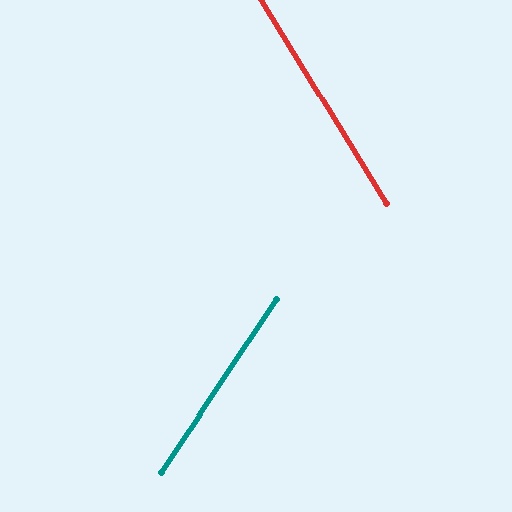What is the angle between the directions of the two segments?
Approximately 65 degrees.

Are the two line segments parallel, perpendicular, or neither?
Neither parallel nor perpendicular — they differ by about 65°.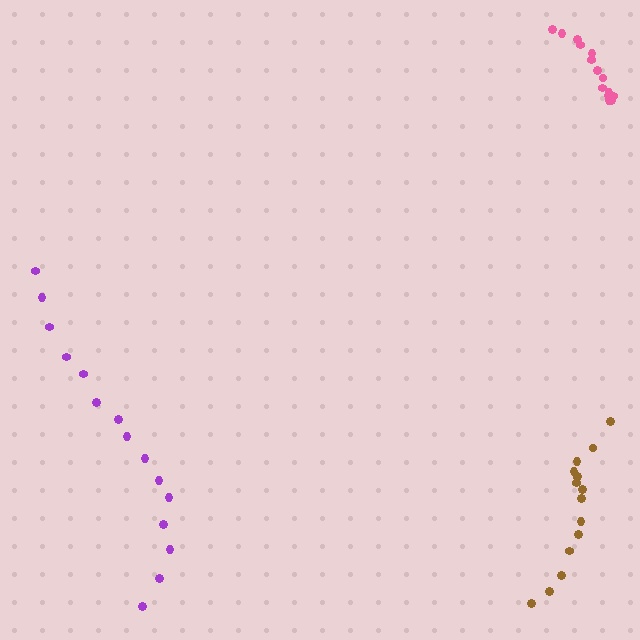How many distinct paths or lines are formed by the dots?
There are 3 distinct paths.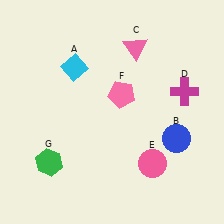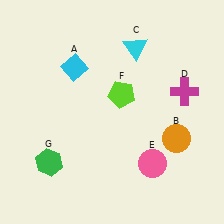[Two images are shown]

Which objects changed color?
B changed from blue to orange. C changed from pink to cyan. F changed from pink to lime.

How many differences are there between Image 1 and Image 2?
There are 3 differences between the two images.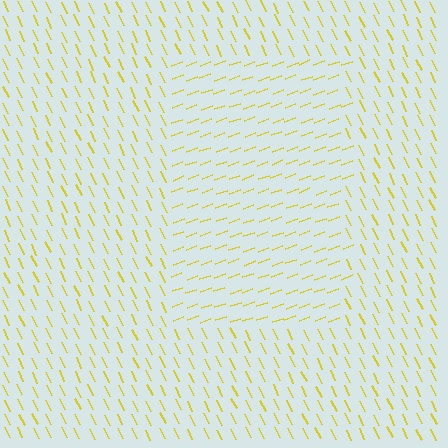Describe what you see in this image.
The image is filled with small yellow line segments. A rectangle region in the image has lines oriented differently from the surrounding lines, creating a visible texture boundary.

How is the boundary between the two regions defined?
The boundary is defined purely by a change in line orientation (approximately 84 degrees difference). All lines are the same color and thickness.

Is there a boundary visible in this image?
Yes, there is a texture boundary formed by a change in line orientation.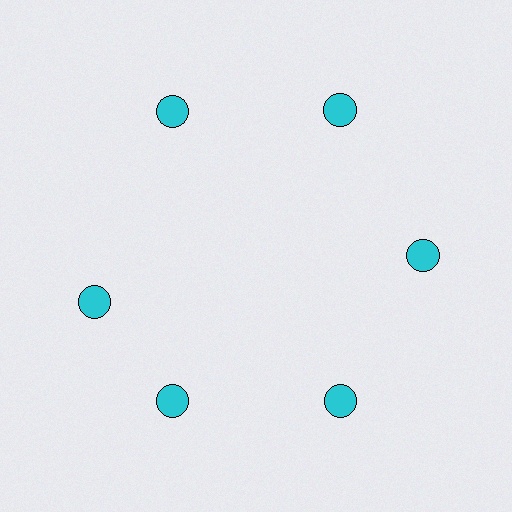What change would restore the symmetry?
The symmetry would be restored by rotating it back into even spacing with its neighbors so that all 6 circles sit at equal angles and equal distance from the center.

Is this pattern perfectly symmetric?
No. The 6 cyan circles are arranged in a ring, but one element near the 9 o'clock position is rotated out of alignment along the ring, breaking the 6-fold rotational symmetry.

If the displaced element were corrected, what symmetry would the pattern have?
It would have 6-fold rotational symmetry — the pattern would map onto itself every 60 degrees.